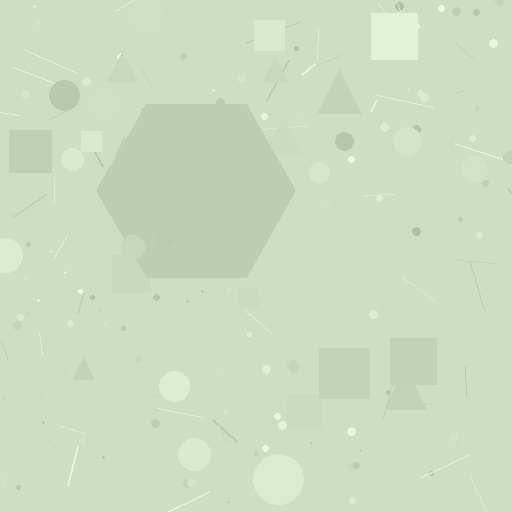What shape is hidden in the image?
A hexagon is hidden in the image.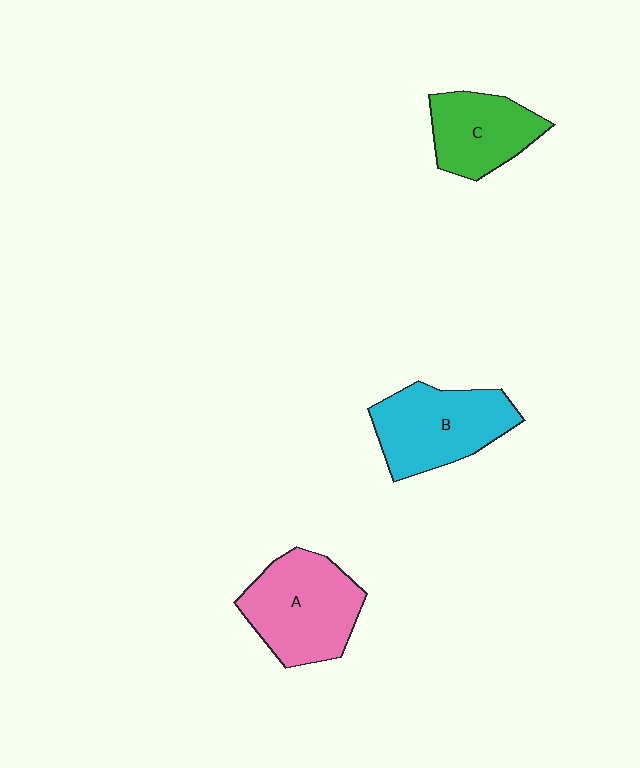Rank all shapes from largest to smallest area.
From largest to smallest: A (pink), B (cyan), C (green).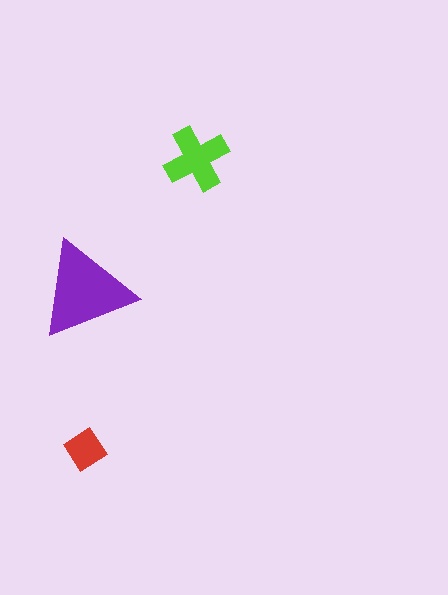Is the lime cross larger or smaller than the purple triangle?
Smaller.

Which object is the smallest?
The red diamond.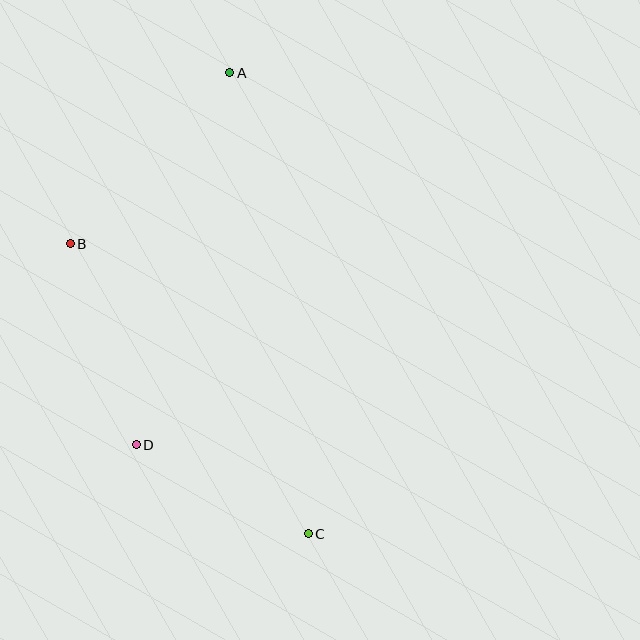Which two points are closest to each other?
Points C and D are closest to each other.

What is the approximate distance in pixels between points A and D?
The distance between A and D is approximately 384 pixels.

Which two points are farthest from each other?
Points A and C are farthest from each other.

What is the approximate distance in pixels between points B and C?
The distance between B and C is approximately 375 pixels.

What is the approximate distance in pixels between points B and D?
The distance between B and D is approximately 211 pixels.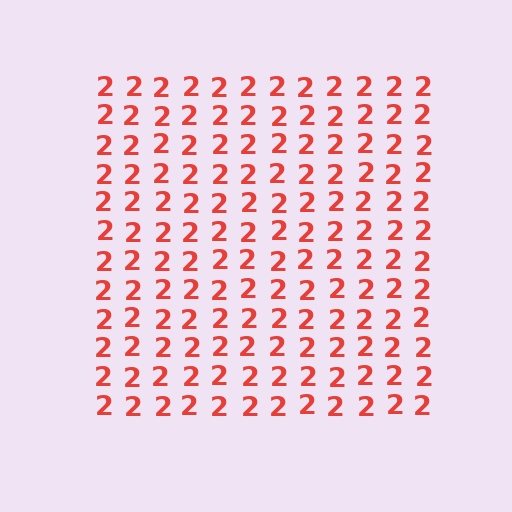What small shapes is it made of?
It is made of small digit 2's.